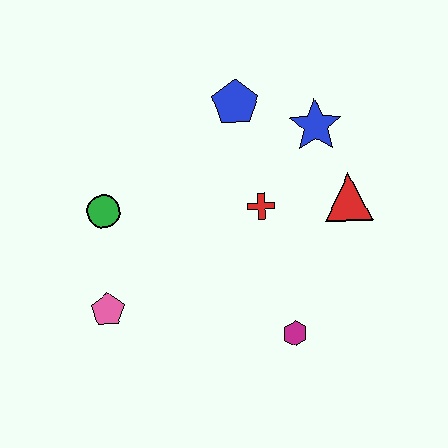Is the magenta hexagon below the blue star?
Yes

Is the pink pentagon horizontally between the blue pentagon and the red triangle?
No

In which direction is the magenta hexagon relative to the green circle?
The magenta hexagon is to the right of the green circle.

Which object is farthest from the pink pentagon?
The blue star is farthest from the pink pentagon.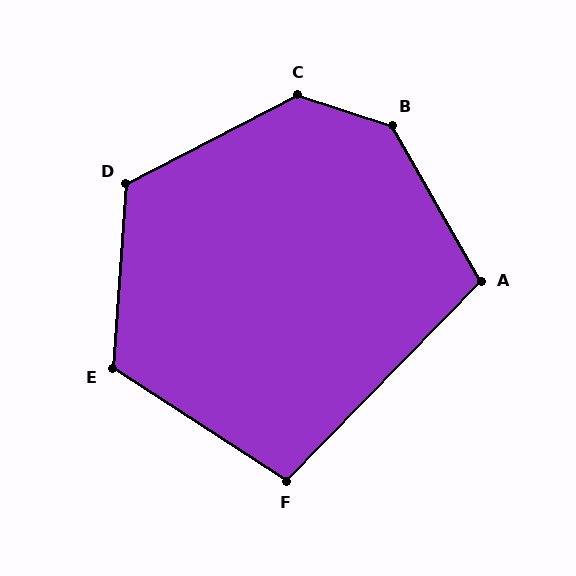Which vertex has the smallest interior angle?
F, at approximately 101 degrees.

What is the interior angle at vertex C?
Approximately 135 degrees (obtuse).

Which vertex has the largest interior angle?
B, at approximately 137 degrees.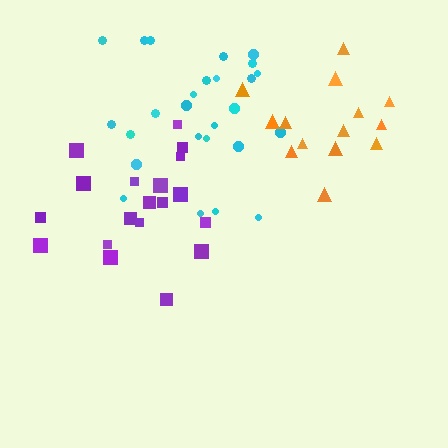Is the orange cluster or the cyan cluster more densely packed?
Cyan.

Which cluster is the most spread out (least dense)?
Purple.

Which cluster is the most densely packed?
Cyan.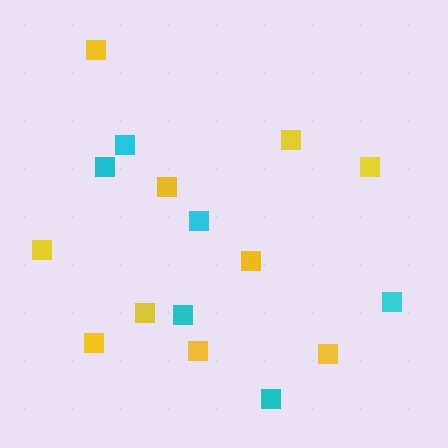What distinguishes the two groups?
There are 2 groups: one group of cyan squares (6) and one group of yellow squares (10).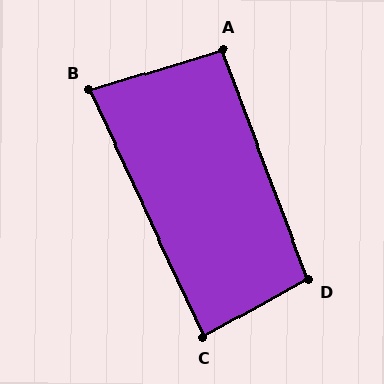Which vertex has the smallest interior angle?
B, at approximately 82 degrees.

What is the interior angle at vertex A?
Approximately 94 degrees (approximately right).